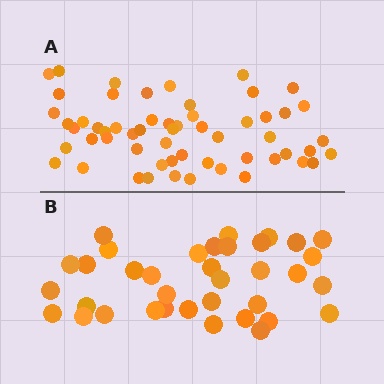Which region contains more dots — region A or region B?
Region A (the top region) has more dots.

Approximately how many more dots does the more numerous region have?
Region A has approximately 20 more dots than region B.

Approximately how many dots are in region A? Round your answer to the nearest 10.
About 60 dots. (The exact count is 57, which rounds to 60.)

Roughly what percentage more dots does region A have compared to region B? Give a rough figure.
About 60% more.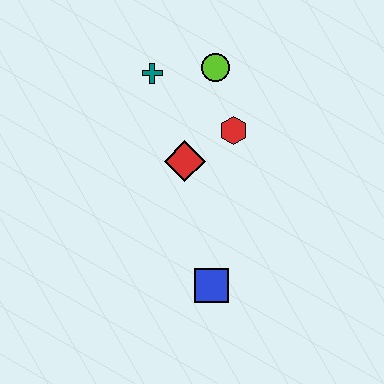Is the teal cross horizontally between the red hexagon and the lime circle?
No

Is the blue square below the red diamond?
Yes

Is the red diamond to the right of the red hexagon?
No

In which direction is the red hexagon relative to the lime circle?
The red hexagon is below the lime circle.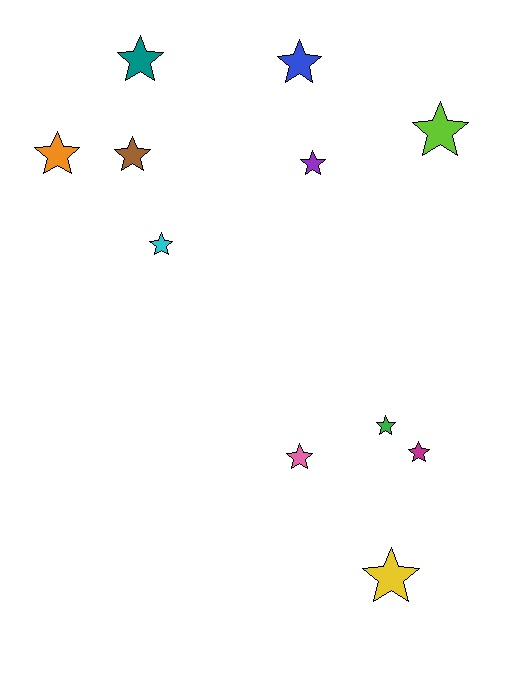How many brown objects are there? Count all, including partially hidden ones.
There is 1 brown object.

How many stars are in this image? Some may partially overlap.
There are 11 stars.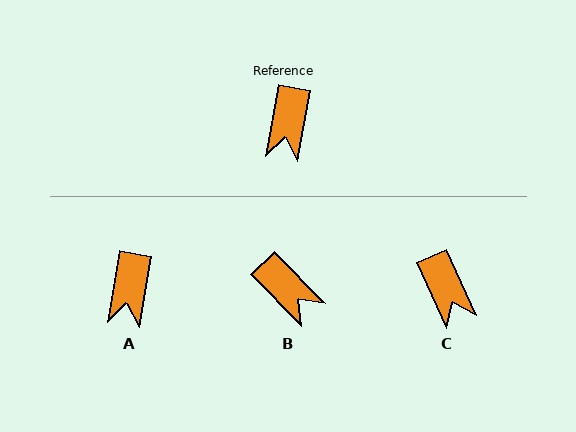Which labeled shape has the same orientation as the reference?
A.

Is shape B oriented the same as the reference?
No, it is off by about 54 degrees.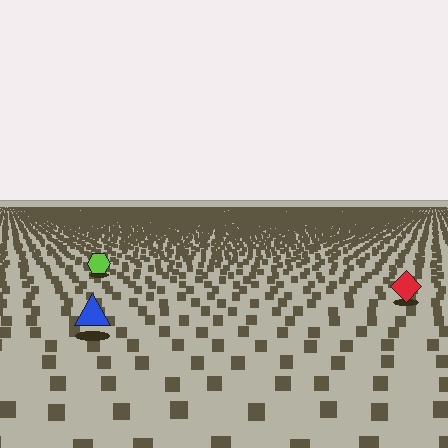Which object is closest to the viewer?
The blue triangle is closest. The texture marks near it are larger and more spread out.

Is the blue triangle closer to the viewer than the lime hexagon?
Yes. The blue triangle is closer — you can tell from the texture gradient: the ground texture is coarser near it.